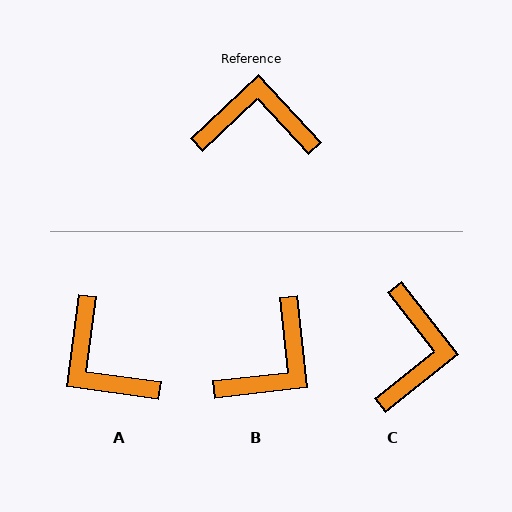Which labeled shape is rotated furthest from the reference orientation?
A, about 129 degrees away.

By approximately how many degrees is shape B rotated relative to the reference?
Approximately 127 degrees clockwise.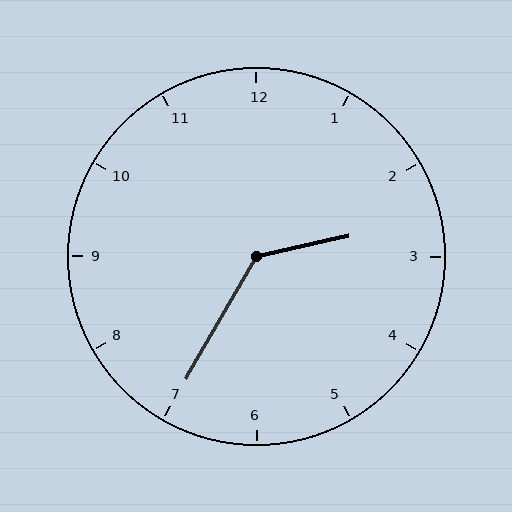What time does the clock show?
2:35.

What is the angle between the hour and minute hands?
Approximately 132 degrees.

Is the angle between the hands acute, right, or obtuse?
It is obtuse.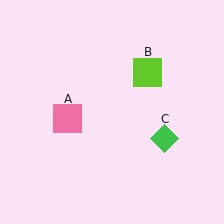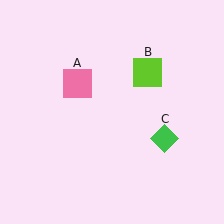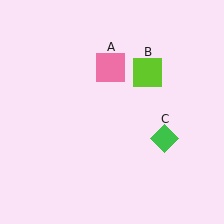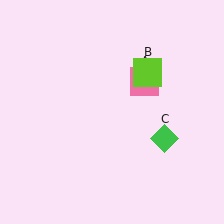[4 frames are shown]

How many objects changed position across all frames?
1 object changed position: pink square (object A).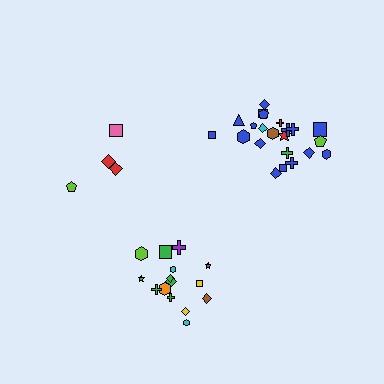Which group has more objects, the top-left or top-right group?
The top-right group.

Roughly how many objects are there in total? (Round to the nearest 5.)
Roughly 40 objects in total.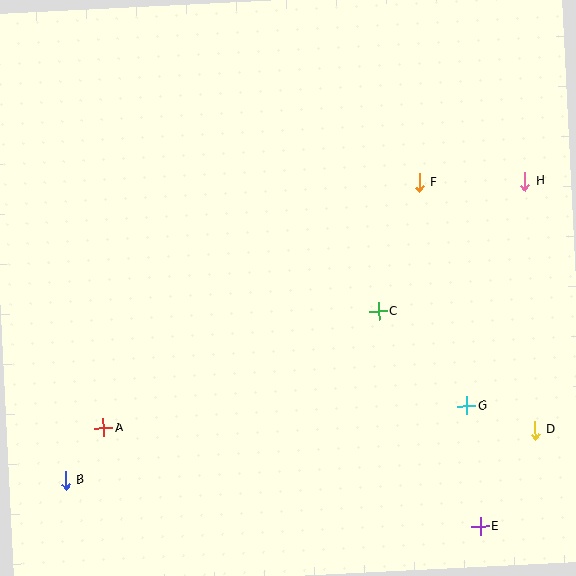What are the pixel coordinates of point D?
Point D is at (535, 430).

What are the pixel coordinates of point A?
Point A is at (103, 428).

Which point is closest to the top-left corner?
Point A is closest to the top-left corner.